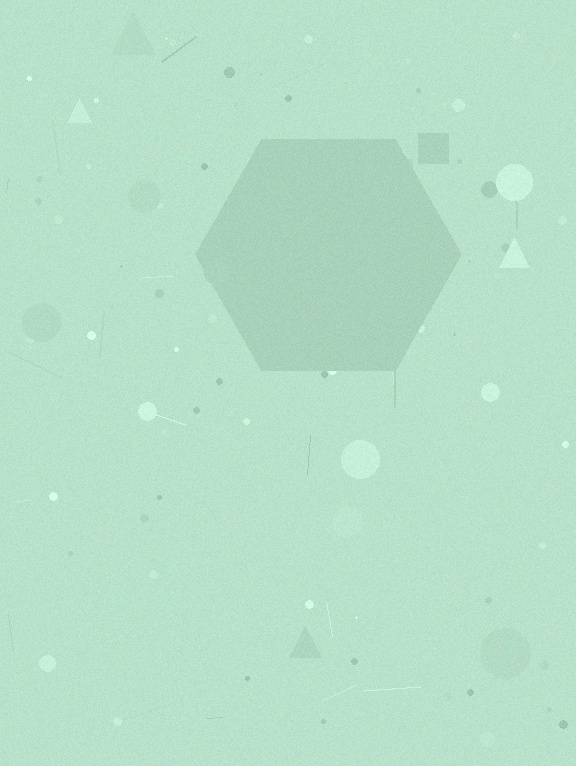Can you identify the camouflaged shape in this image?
The camouflaged shape is a hexagon.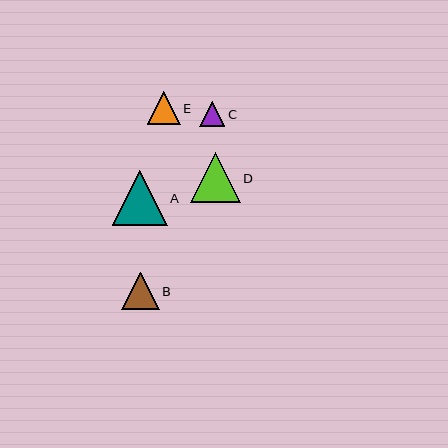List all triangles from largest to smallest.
From largest to smallest: A, D, B, E, C.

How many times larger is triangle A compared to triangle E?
Triangle A is approximately 1.7 times the size of triangle E.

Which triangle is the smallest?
Triangle C is the smallest with a size of approximately 25 pixels.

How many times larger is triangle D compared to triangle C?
Triangle D is approximately 2.0 times the size of triangle C.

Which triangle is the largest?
Triangle A is the largest with a size of approximately 55 pixels.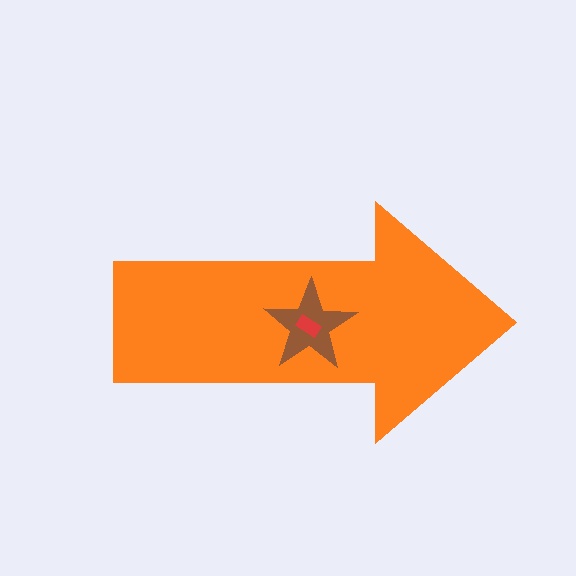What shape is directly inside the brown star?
The red rectangle.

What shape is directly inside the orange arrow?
The brown star.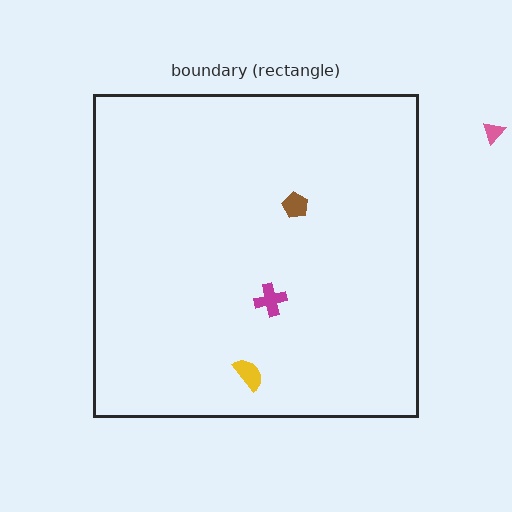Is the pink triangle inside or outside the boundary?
Outside.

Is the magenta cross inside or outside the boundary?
Inside.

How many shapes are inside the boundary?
3 inside, 1 outside.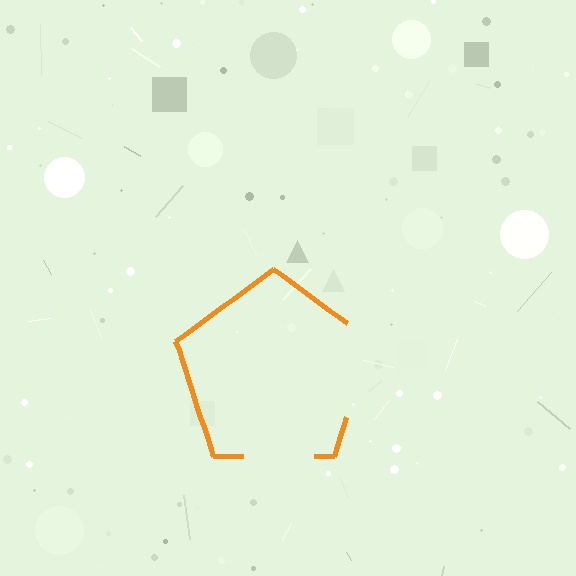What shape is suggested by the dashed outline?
The dashed outline suggests a pentagon.